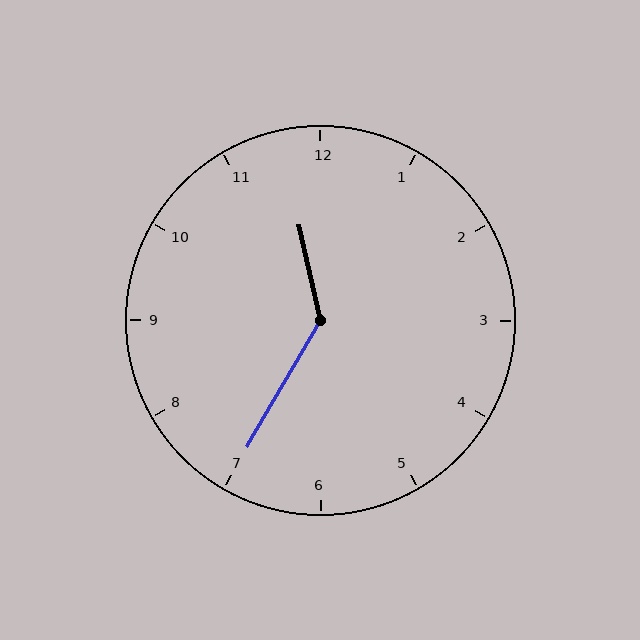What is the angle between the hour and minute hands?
Approximately 138 degrees.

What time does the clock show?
11:35.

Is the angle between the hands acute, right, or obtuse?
It is obtuse.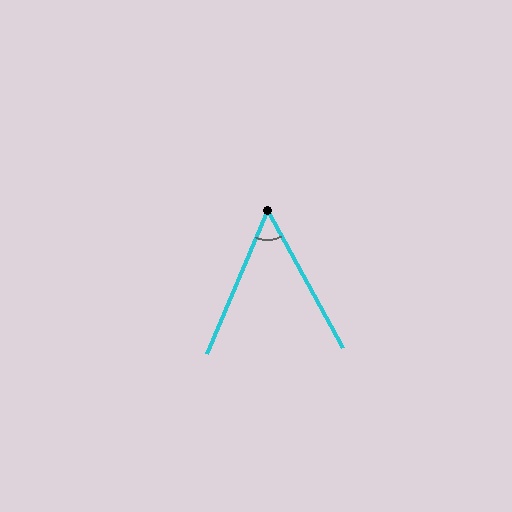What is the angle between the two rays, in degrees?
Approximately 52 degrees.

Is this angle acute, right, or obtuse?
It is acute.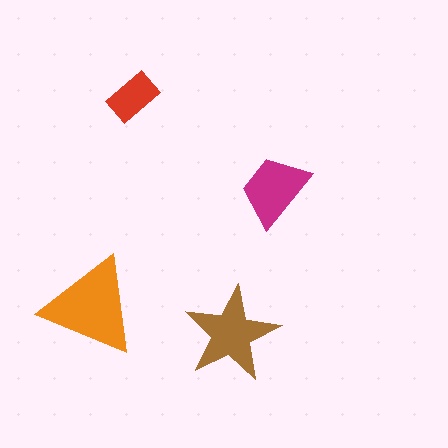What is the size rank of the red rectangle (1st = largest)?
4th.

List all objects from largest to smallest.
The orange triangle, the brown star, the magenta trapezoid, the red rectangle.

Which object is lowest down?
The brown star is bottommost.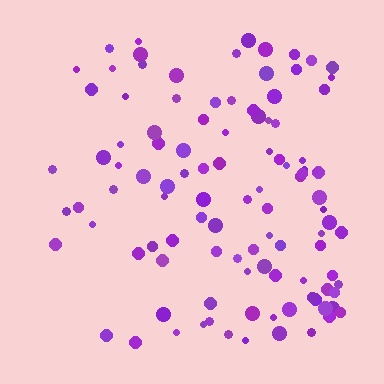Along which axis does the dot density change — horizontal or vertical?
Horizontal.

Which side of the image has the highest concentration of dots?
The right.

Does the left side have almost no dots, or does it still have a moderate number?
Still a moderate number, just noticeably fewer than the right.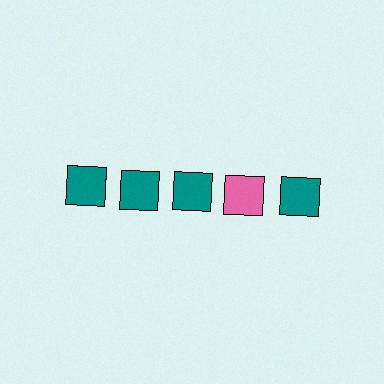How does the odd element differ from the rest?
It has a different color: pink instead of teal.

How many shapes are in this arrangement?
There are 5 shapes arranged in a grid pattern.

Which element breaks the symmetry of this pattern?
The pink square in the top row, second from right column breaks the symmetry. All other shapes are teal squares.